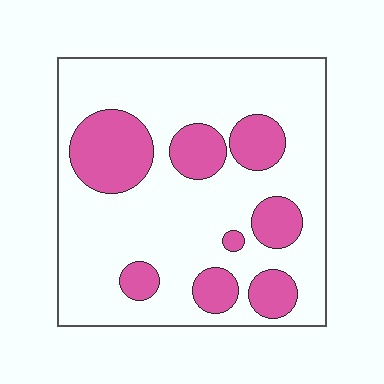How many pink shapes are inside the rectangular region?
8.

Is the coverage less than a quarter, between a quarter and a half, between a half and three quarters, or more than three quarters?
Between a quarter and a half.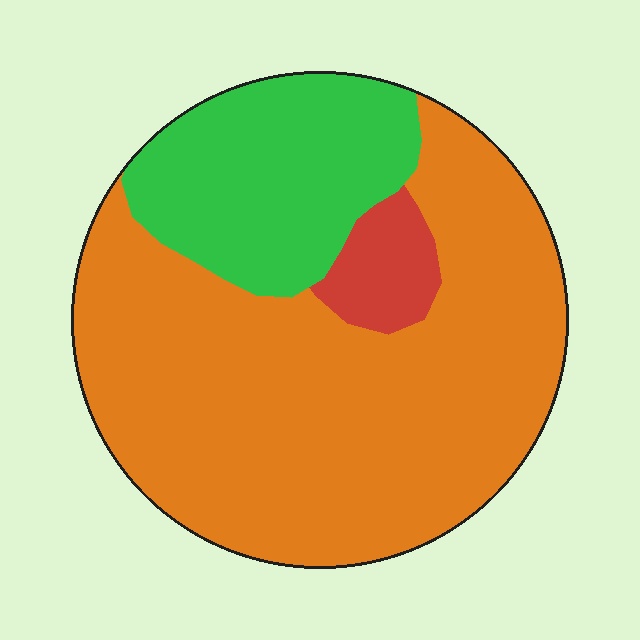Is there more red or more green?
Green.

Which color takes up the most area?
Orange, at roughly 70%.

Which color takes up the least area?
Red, at roughly 5%.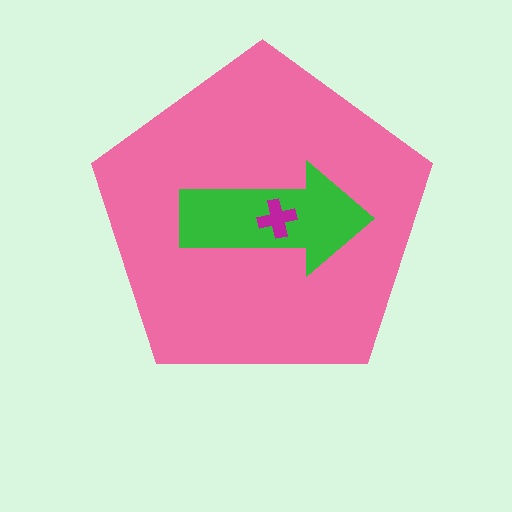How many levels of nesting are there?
3.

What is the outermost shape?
The pink pentagon.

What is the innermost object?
The magenta cross.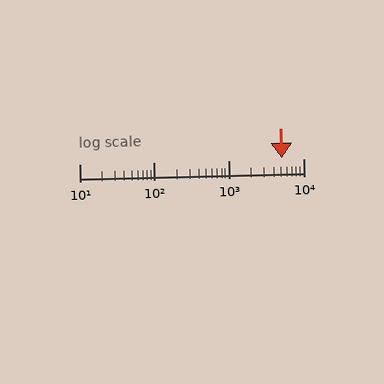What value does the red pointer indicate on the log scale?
The pointer indicates approximately 5200.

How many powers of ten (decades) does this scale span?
The scale spans 3 decades, from 10 to 10000.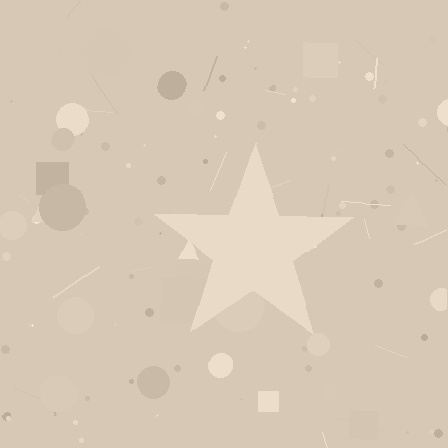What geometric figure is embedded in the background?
A star is embedded in the background.